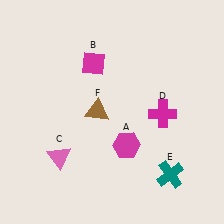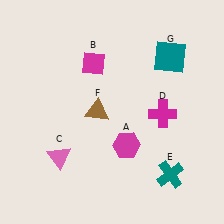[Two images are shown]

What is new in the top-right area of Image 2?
A teal square (G) was added in the top-right area of Image 2.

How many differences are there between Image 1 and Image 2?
There is 1 difference between the two images.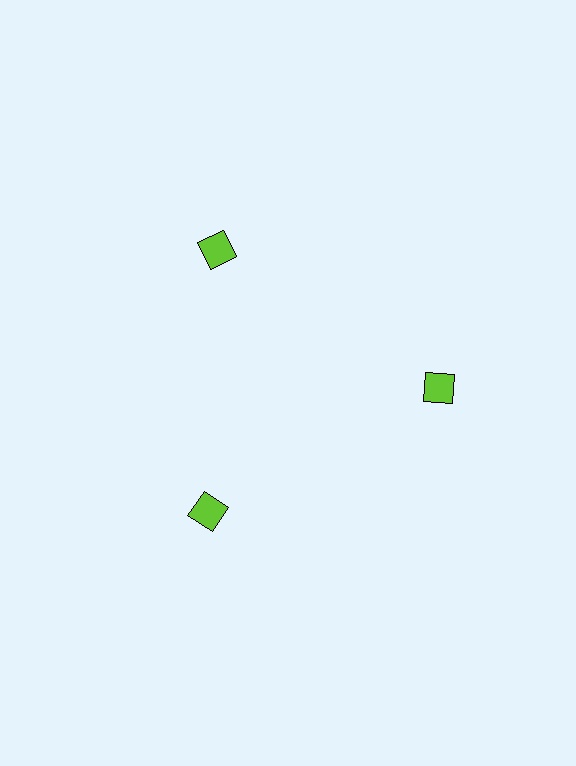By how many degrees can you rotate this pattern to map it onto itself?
The pattern maps onto itself every 120 degrees of rotation.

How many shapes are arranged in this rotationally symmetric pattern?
There are 3 shapes, arranged in 3 groups of 1.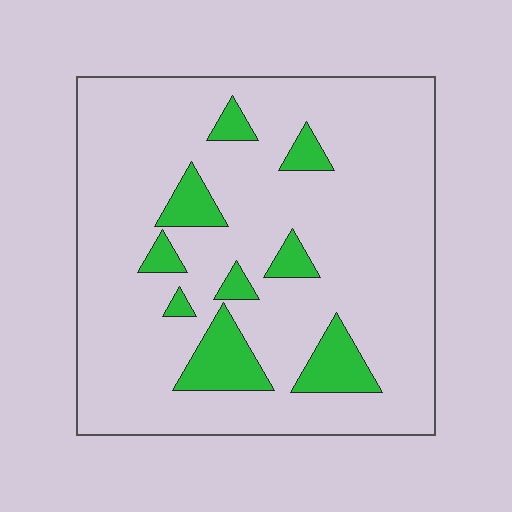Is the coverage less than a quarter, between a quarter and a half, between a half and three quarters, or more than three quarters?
Less than a quarter.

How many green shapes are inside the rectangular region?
9.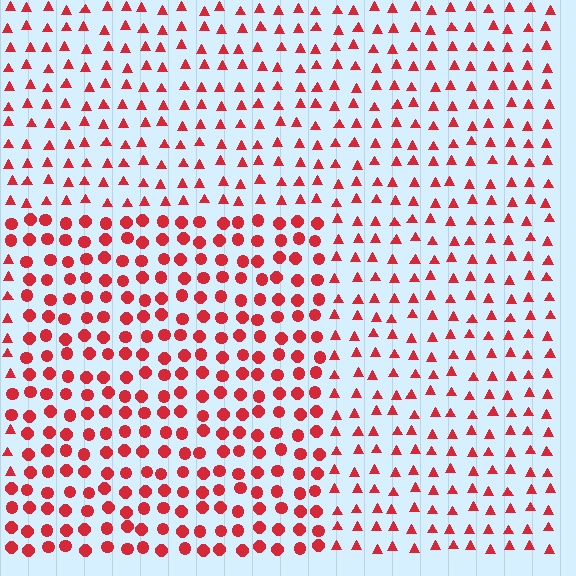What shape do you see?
I see a rectangle.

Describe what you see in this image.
The image is filled with small red elements arranged in a uniform grid. A rectangle-shaped region contains circles, while the surrounding area contains triangles. The boundary is defined purely by the change in element shape.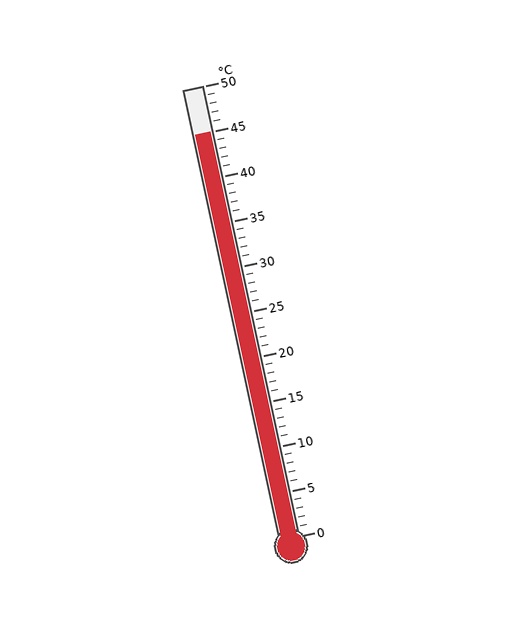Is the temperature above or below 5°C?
The temperature is above 5°C.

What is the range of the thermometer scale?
The thermometer scale ranges from 0°C to 50°C.